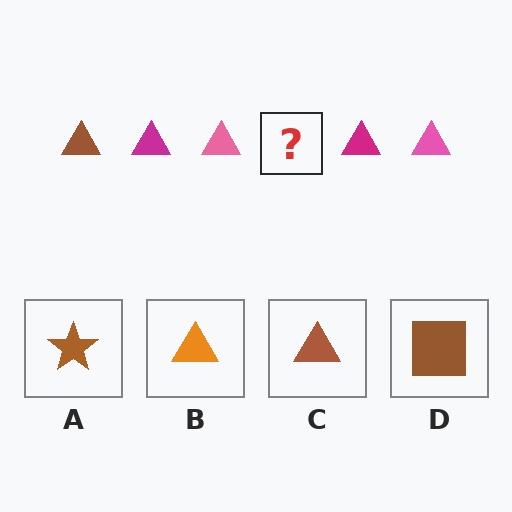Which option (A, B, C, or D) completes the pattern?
C.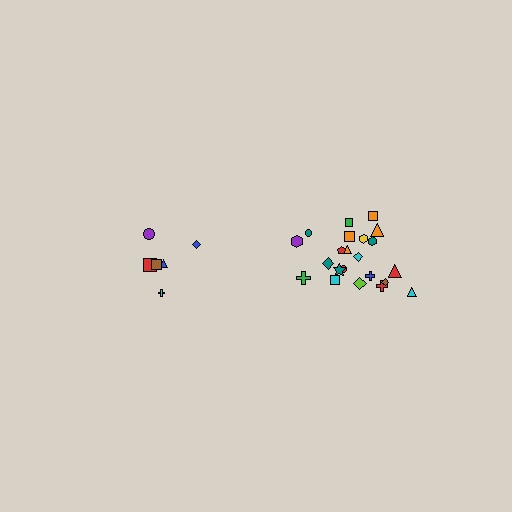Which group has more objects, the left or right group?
The right group.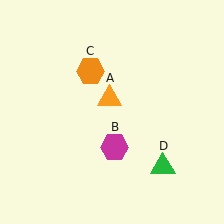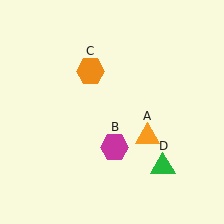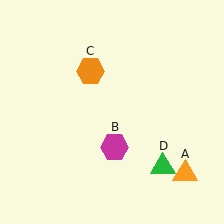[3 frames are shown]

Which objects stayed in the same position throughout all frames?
Magenta hexagon (object B) and orange hexagon (object C) and green triangle (object D) remained stationary.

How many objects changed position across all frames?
1 object changed position: orange triangle (object A).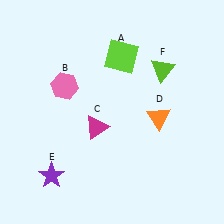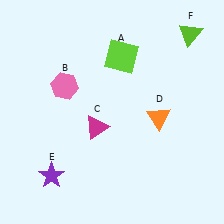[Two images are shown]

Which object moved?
The lime triangle (F) moved up.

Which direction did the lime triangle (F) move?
The lime triangle (F) moved up.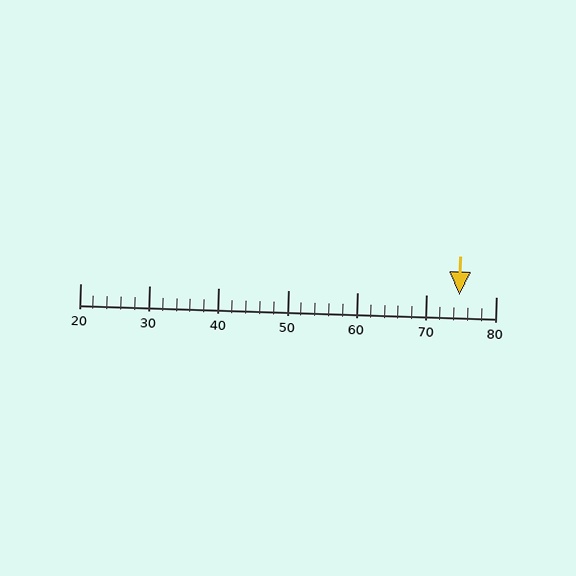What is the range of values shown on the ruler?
The ruler shows values from 20 to 80.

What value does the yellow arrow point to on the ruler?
The yellow arrow points to approximately 75.